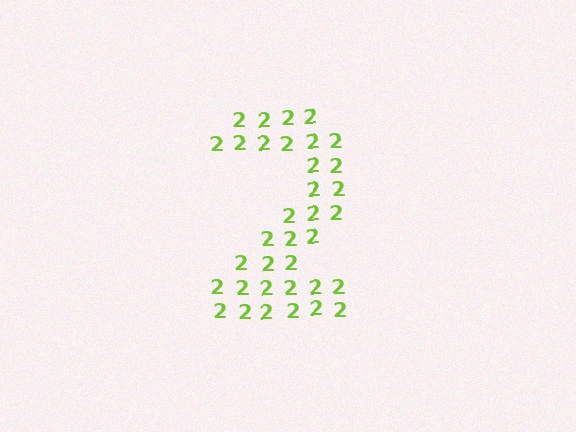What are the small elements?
The small elements are digit 2's.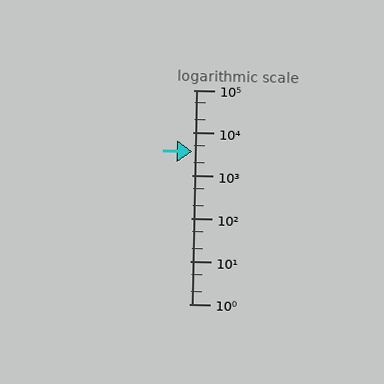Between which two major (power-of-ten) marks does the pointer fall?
The pointer is between 1000 and 10000.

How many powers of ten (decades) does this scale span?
The scale spans 5 decades, from 1 to 100000.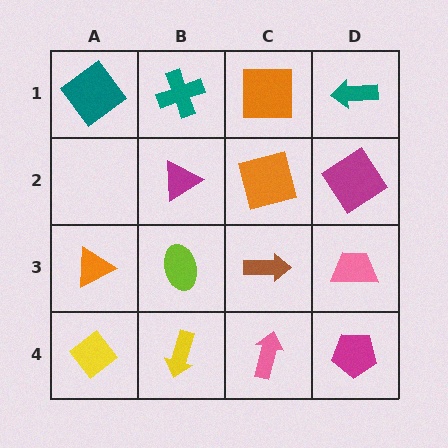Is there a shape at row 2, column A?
No, that cell is empty.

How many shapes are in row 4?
4 shapes.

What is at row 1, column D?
A teal arrow.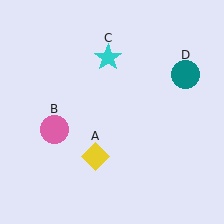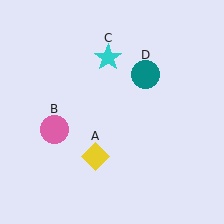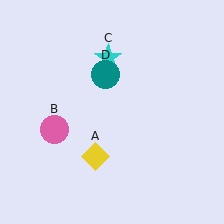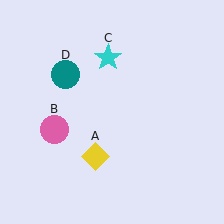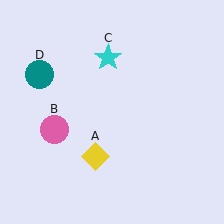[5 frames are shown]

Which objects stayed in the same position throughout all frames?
Yellow diamond (object A) and pink circle (object B) and cyan star (object C) remained stationary.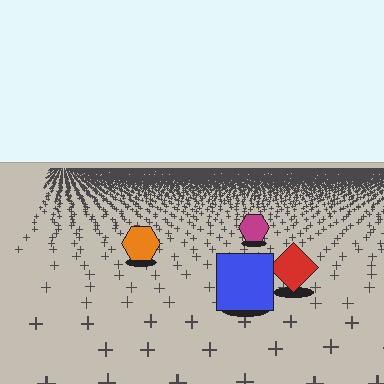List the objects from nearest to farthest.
From nearest to farthest: the blue square, the red diamond, the orange hexagon, the magenta hexagon.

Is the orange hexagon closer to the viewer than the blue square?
No. The blue square is closer — you can tell from the texture gradient: the ground texture is coarser near it.